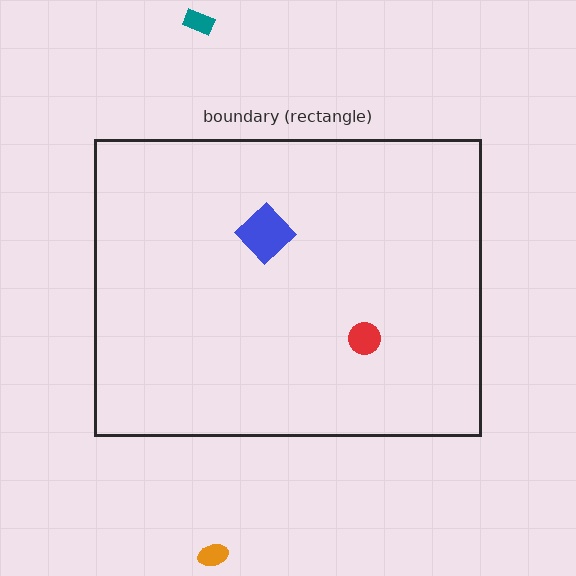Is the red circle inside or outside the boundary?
Inside.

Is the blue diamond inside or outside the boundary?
Inside.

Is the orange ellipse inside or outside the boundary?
Outside.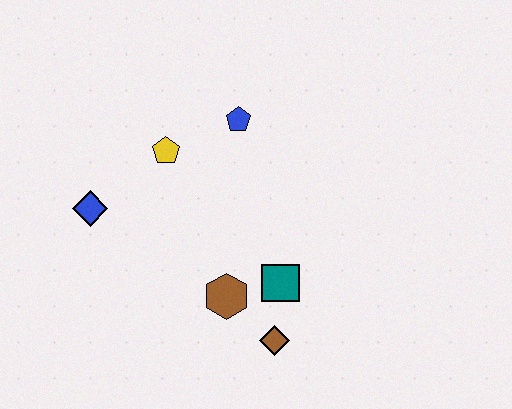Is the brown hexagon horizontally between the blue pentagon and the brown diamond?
No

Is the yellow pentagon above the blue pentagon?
No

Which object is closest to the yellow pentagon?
The blue pentagon is closest to the yellow pentagon.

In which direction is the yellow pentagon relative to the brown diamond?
The yellow pentagon is above the brown diamond.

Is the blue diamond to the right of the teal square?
No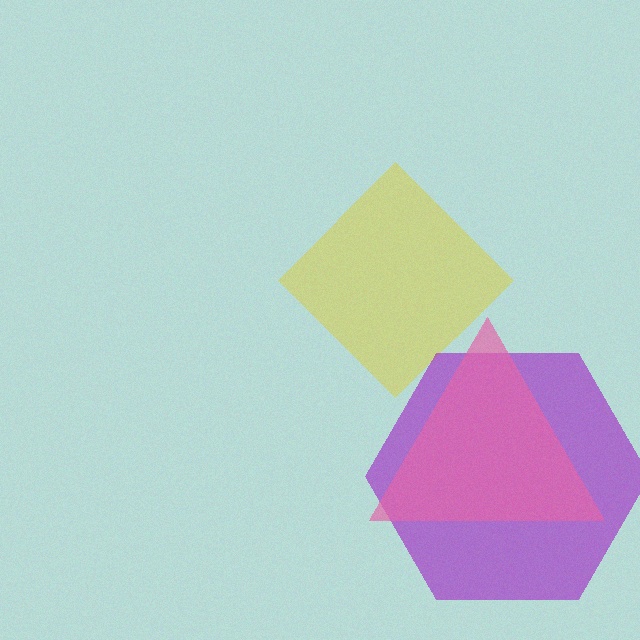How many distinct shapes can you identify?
There are 3 distinct shapes: a yellow diamond, a purple hexagon, a pink triangle.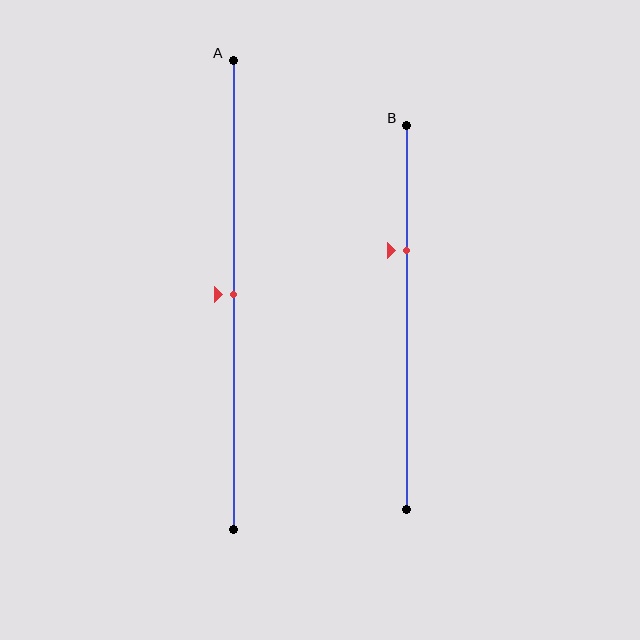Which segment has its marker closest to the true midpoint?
Segment A has its marker closest to the true midpoint.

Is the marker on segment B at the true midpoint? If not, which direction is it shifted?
No, the marker on segment B is shifted upward by about 18% of the segment length.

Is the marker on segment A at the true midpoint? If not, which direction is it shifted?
Yes, the marker on segment A is at the true midpoint.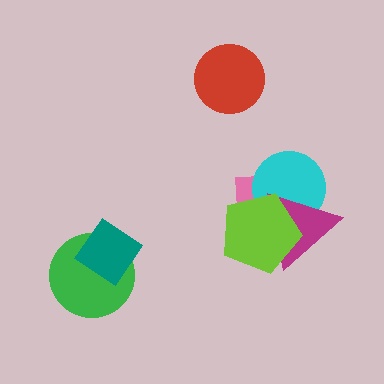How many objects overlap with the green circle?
1 object overlaps with the green circle.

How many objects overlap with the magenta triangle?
3 objects overlap with the magenta triangle.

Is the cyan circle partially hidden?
Yes, it is partially covered by another shape.